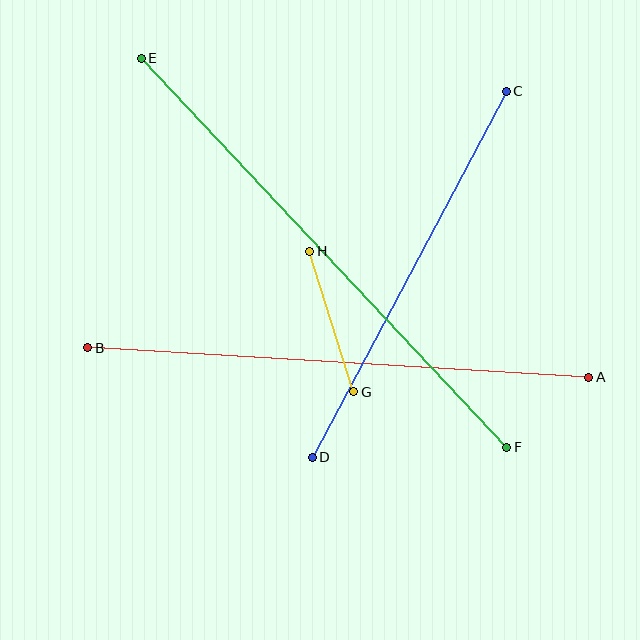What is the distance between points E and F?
The distance is approximately 534 pixels.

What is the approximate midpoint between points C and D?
The midpoint is at approximately (409, 274) pixels.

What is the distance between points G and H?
The distance is approximately 147 pixels.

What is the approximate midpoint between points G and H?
The midpoint is at approximately (332, 322) pixels.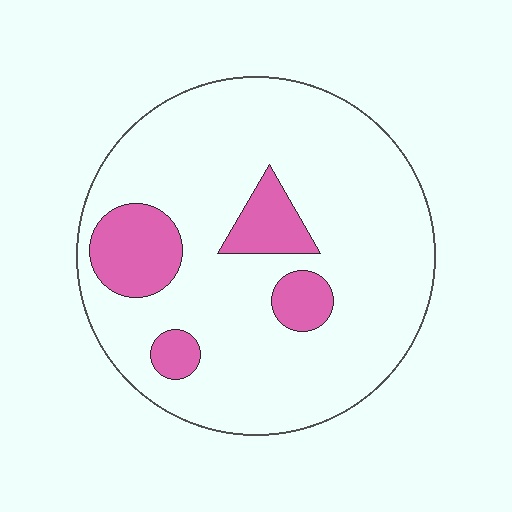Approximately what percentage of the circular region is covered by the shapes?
Approximately 15%.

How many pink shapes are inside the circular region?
4.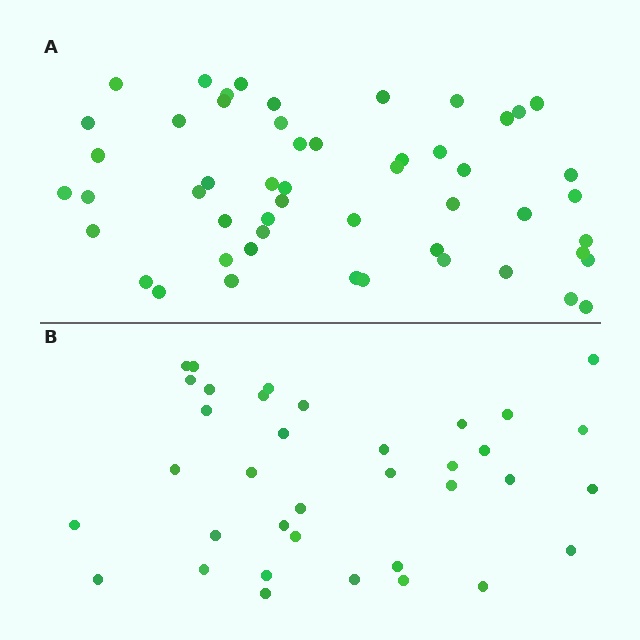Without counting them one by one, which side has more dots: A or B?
Region A (the top region) has more dots.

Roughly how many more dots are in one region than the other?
Region A has approximately 15 more dots than region B.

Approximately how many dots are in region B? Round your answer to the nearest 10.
About 40 dots. (The exact count is 36, which rounds to 40.)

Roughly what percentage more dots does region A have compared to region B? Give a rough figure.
About 45% more.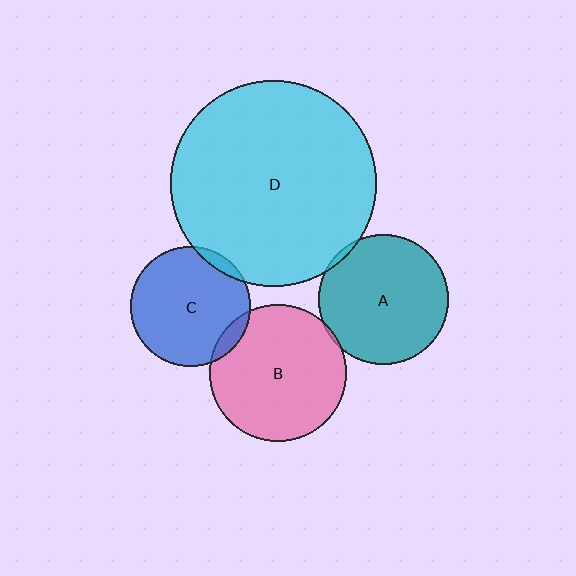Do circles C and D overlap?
Yes.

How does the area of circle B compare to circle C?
Approximately 1.3 times.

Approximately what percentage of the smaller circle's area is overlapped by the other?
Approximately 5%.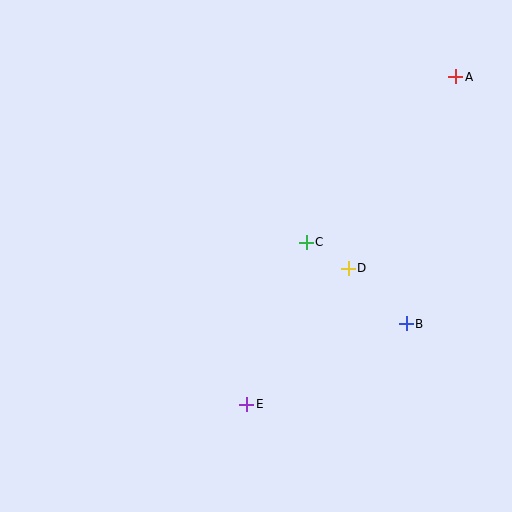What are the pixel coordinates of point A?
Point A is at (456, 77).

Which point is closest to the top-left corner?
Point C is closest to the top-left corner.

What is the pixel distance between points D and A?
The distance between D and A is 220 pixels.